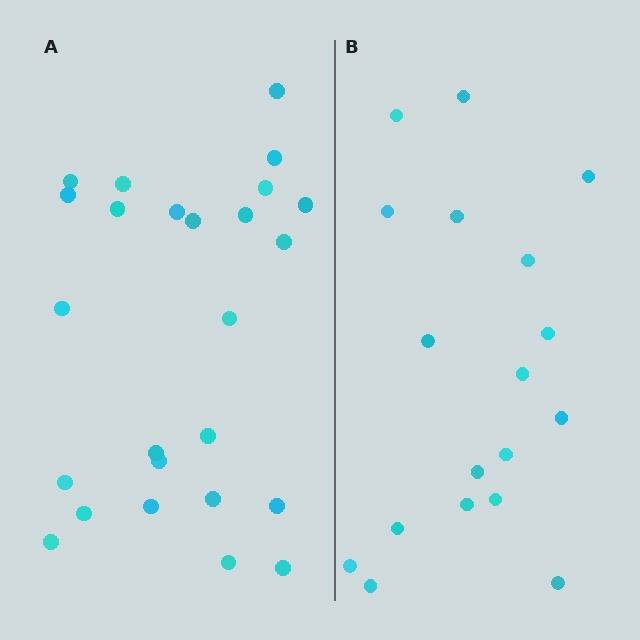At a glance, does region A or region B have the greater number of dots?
Region A (the left region) has more dots.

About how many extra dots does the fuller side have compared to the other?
Region A has roughly 8 or so more dots than region B.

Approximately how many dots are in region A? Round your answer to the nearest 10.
About 20 dots. (The exact count is 25, which rounds to 20.)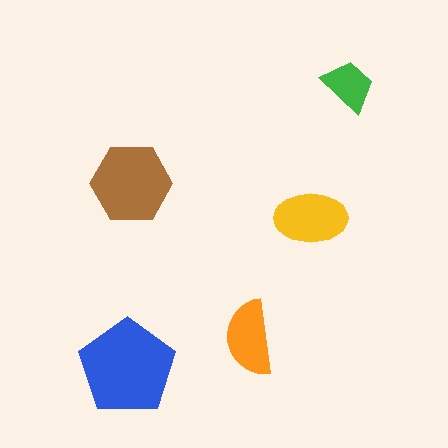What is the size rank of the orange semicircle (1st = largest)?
4th.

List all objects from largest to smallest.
The blue pentagon, the brown hexagon, the yellow ellipse, the orange semicircle, the green trapezoid.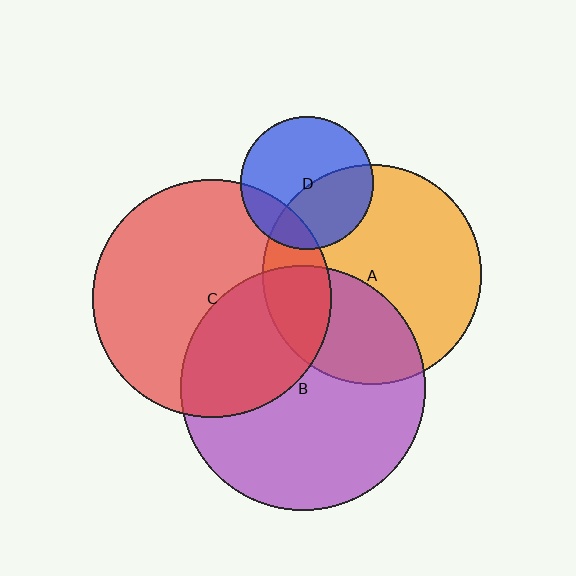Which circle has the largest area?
Circle B (purple).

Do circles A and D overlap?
Yes.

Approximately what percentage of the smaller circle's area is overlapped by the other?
Approximately 40%.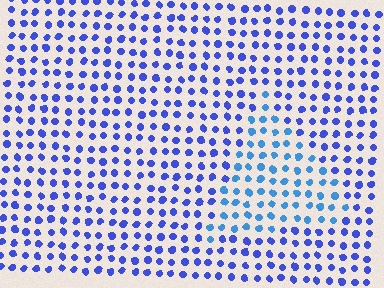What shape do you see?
I see a triangle.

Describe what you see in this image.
The image is filled with small blue elements in a uniform arrangement. A triangle-shaped region is visible where the elements are tinted to a slightly different hue, forming a subtle color boundary.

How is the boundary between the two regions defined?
The boundary is defined purely by a slight shift in hue (about 28 degrees). Spacing, size, and orientation are identical on both sides.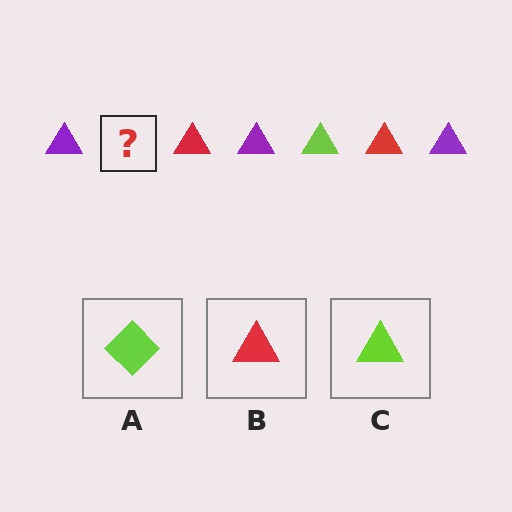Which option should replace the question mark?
Option C.